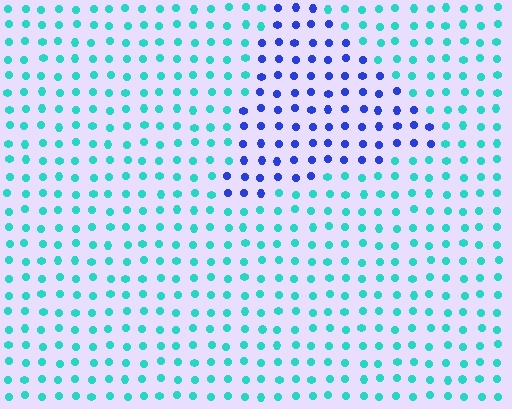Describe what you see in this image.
The image is filled with small cyan elements in a uniform arrangement. A triangle-shaped region is visible where the elements are tinted to a slightly different hue, forming a subtle color boundary.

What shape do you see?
I see a triangle.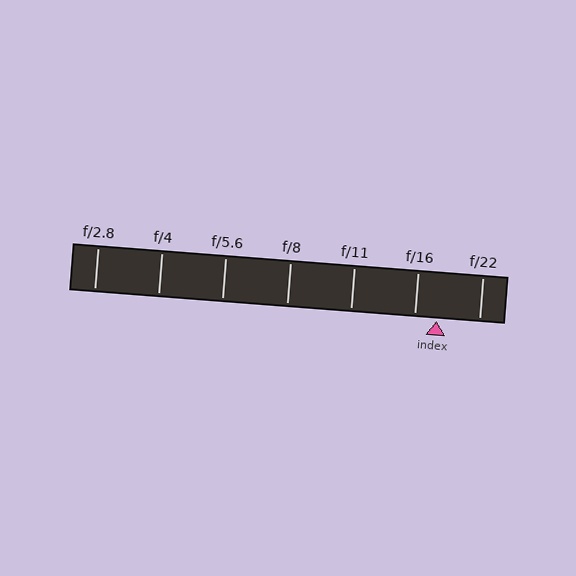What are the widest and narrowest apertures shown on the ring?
The widest aperture shown is f/2.8 and the narrowest is f/22.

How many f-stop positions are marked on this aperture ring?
There are 7 f-stop positions marked.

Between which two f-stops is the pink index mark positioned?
The index mark is between f/16 and f/22.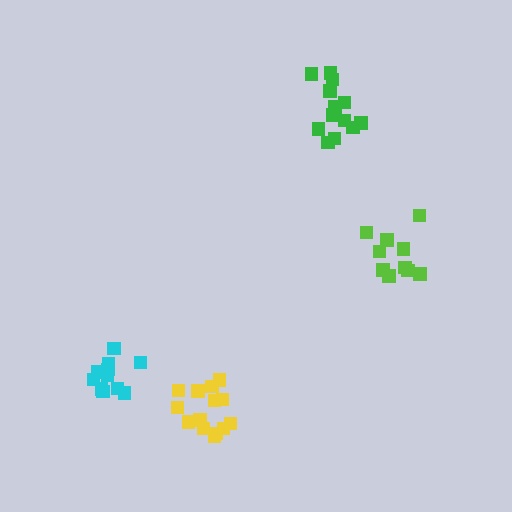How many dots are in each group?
Group 1: 11 dots, Group 2: 14 dots, Group 3: 11 dots, Group 4: 13 dots (49 total).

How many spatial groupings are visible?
There are 4 spatial groupings.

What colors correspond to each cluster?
The clusters are colored: lime, yellow, cyan, green.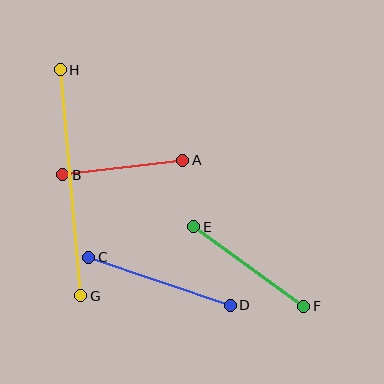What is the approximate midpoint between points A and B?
The midpoint is at approximately (123, 168) pixels.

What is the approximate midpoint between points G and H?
The midpoint is at approximately (70, 183) pixels.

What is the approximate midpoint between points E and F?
The midpoint is at approximately (249, 266) pixels.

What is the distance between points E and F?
The distance is approximately 136 pixels.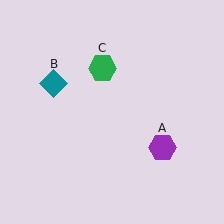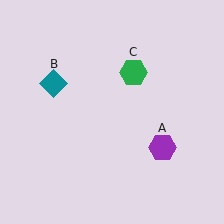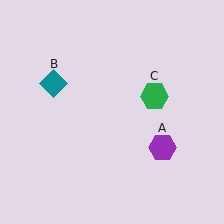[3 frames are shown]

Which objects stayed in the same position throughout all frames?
Purple hexagon (object A) and teal diamond (object B) remained stationary.